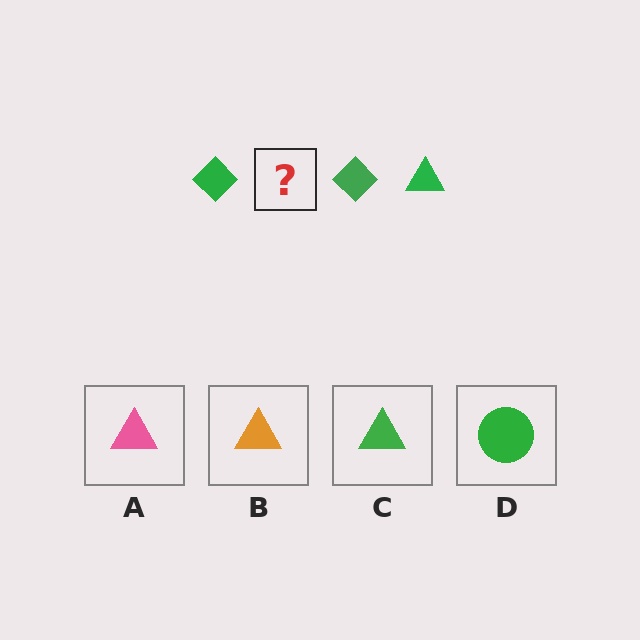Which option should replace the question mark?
Option C.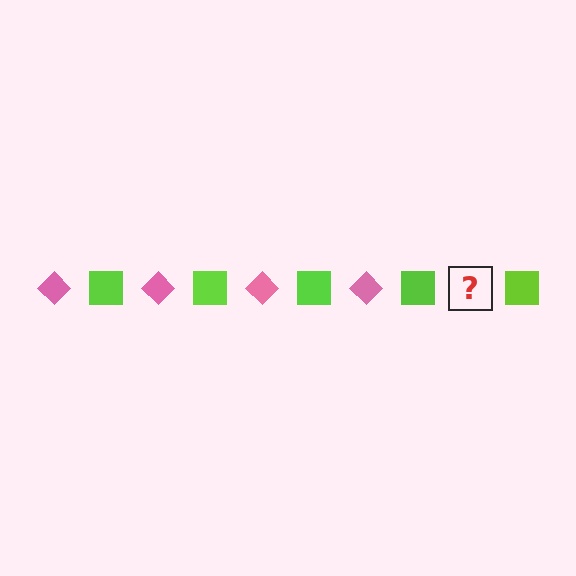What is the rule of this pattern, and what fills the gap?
The rule is that the pattern alternates between pink diamond and lime square. The gap should be filled with a pink diamond.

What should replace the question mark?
The question mark should be replaced with a pink diamond.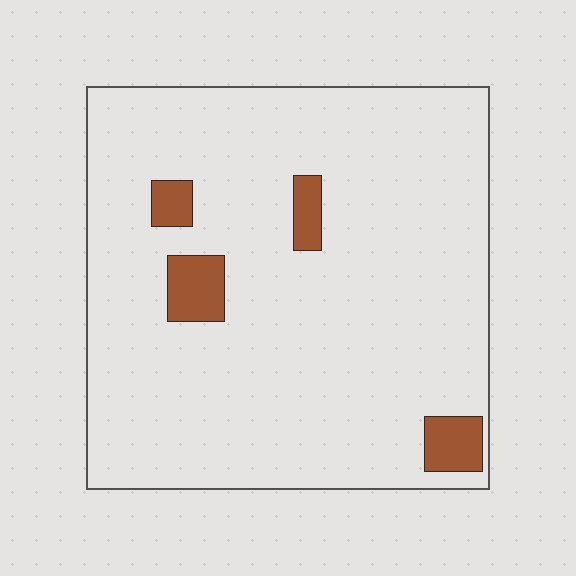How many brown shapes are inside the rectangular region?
4.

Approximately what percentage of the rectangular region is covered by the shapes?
Approximately 5%.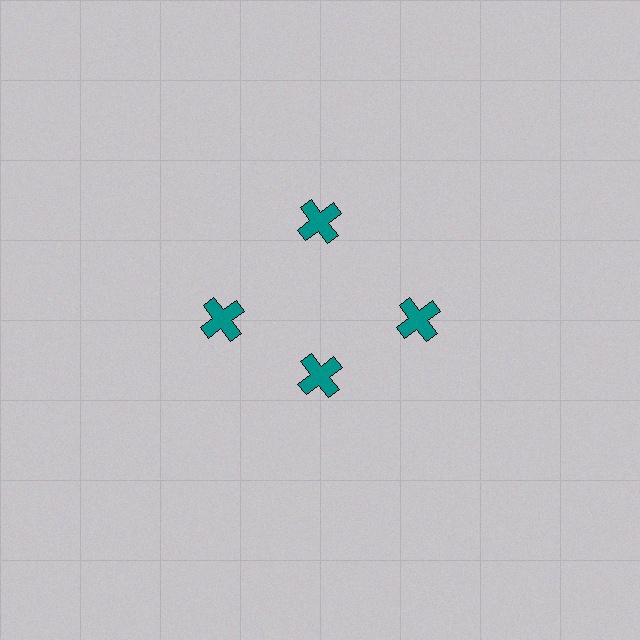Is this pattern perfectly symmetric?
No. The 4 teal crosses are arranged in a ring, but one element near the 6 o'clock position is pulled inward toward the center, breaking the 4-fold rotational symmetry.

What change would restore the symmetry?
The symmetry would be restored by moving it outward, back onto the ring so that all 4 crosses sit at equal angles and equal distance from the center.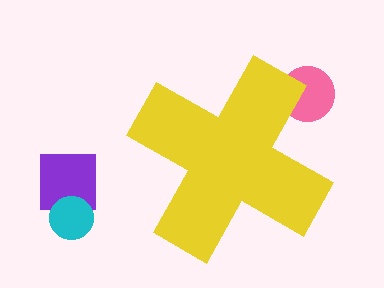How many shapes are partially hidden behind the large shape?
1 shape is partially hidden.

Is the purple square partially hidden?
No, the purple square is fully visible.